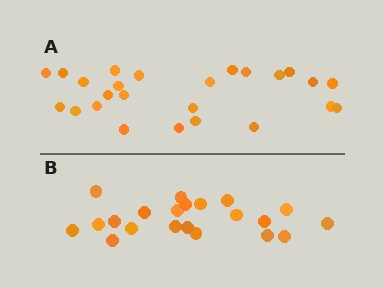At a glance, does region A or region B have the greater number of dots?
Region A (the top region) has more dots.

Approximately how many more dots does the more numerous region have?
Region A has about 4 more dots than region B.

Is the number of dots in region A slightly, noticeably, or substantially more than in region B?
Region A has only slightly more — the two regions are fairly close. The ratio is roughly 1.2 to 1.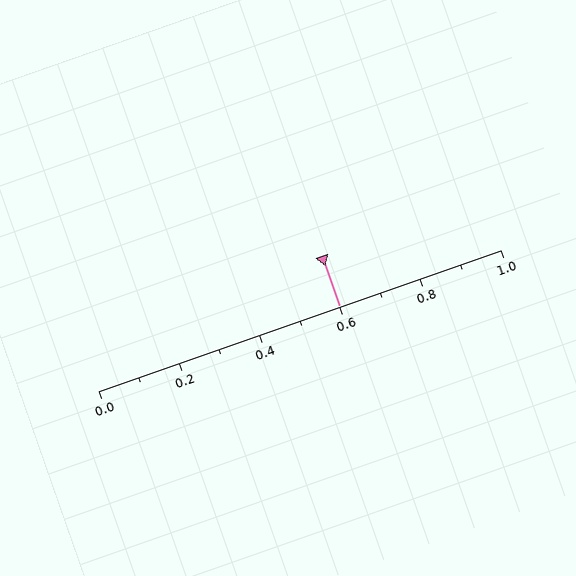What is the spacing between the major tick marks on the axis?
The major ticks are spaced 0.2 apart.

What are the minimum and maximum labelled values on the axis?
The axis runs from 0.0 to 1.0.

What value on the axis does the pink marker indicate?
The marker indicates approximately 0.6.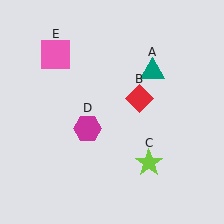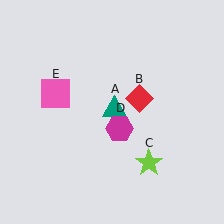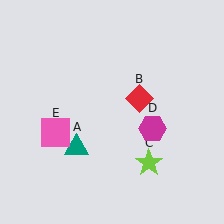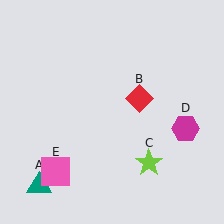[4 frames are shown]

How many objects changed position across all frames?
3 objects changed position: teal triangle (object A), magenta hexagon (object D), pink square (object E).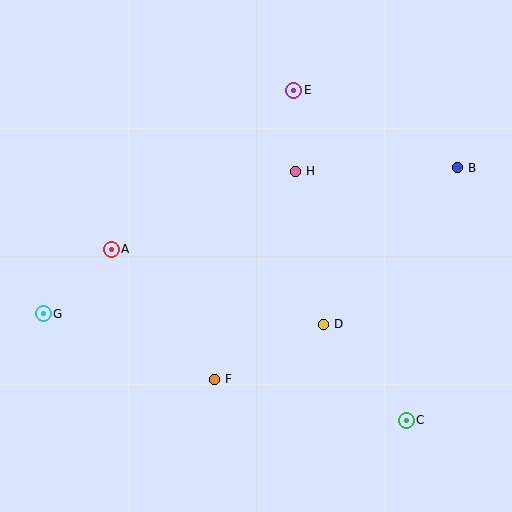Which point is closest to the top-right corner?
Point B is closest to the top-right corner.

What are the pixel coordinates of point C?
Point C is at (406, 420).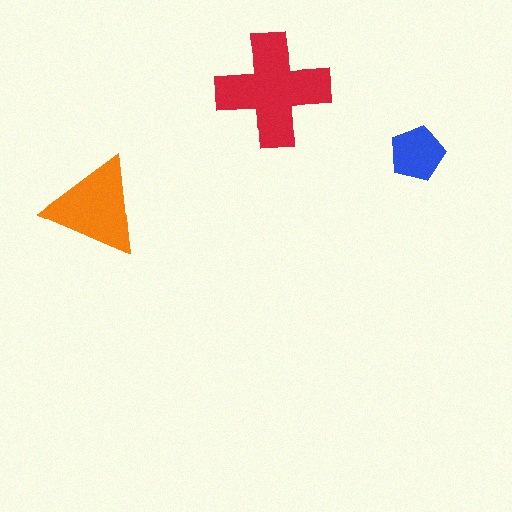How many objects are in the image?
There are 3 objects in the image.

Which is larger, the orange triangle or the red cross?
The red cross.